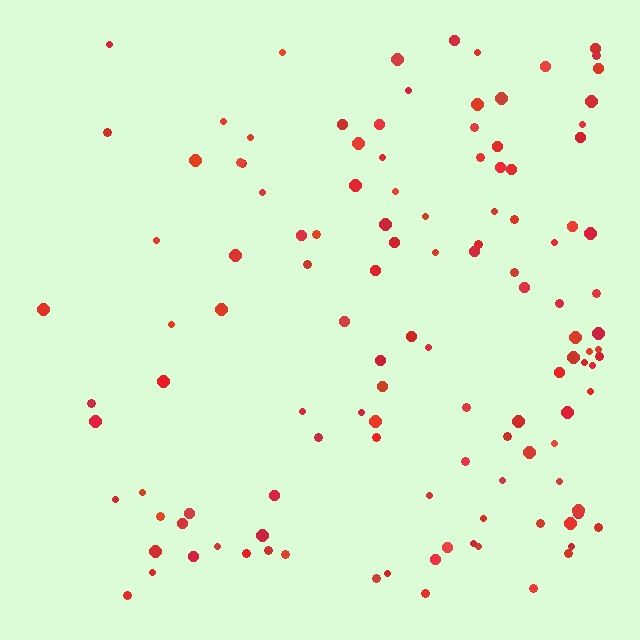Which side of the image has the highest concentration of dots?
The right.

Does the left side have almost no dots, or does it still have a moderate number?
Still a moderate number, just noticeably fewer than the right.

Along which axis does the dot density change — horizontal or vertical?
Horizontal.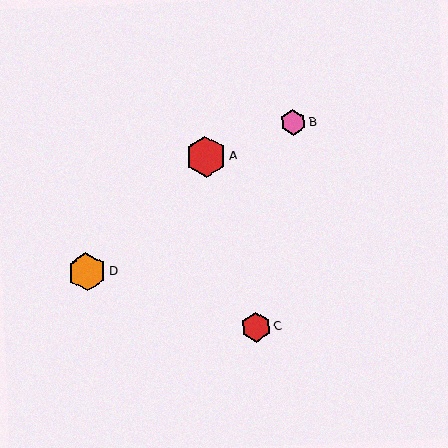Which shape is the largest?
The red hexagon (labeled A) is the largest.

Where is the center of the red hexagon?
The center of the red hexagon is at (256, 327).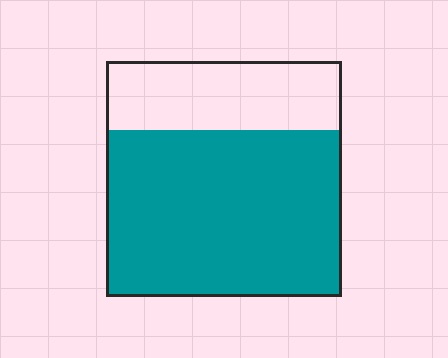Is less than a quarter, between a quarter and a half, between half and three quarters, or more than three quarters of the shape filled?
Between half and three quarters.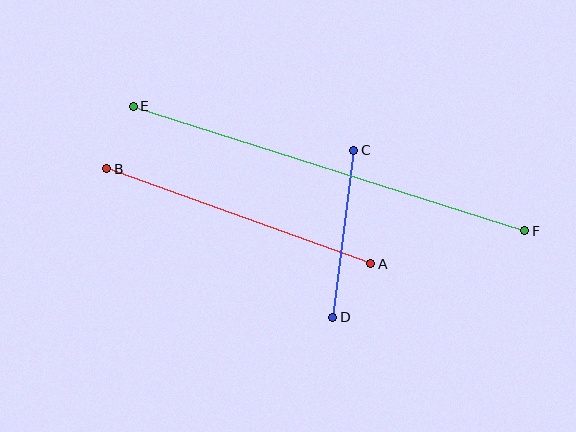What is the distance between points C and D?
The distance is approximately 169 pixels.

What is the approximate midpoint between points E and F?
The midpoint is at approximately (329, 169) pixels.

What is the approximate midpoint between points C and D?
The midpoint is at approximately (343, 234) pixels.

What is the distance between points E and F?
The distance is approximately 411 pixels.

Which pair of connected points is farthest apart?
Points E and F are farthest apart.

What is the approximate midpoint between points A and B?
The midpoint is at approximately (239, 216) pixels.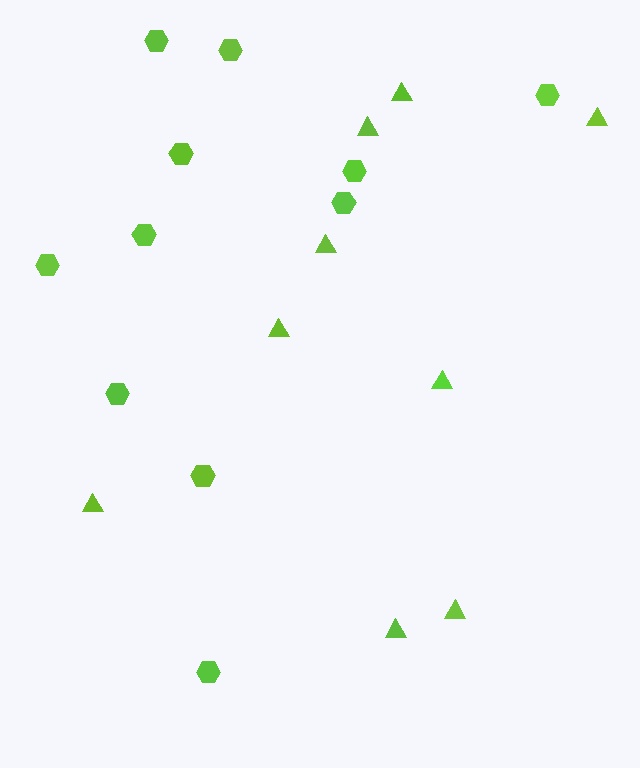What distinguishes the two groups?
There are 2 groups: one group of triangles (9) and one group of hexagons (11).